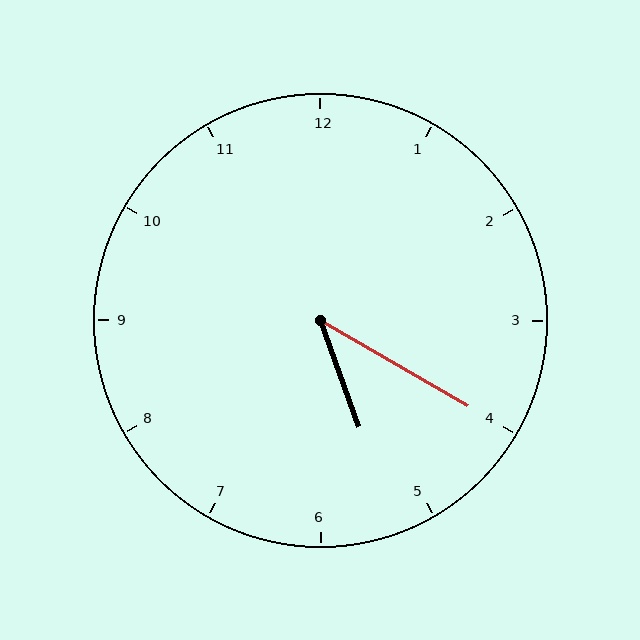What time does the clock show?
5:20.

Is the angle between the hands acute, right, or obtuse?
It is acute.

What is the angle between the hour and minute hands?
Approximately 40 degrees.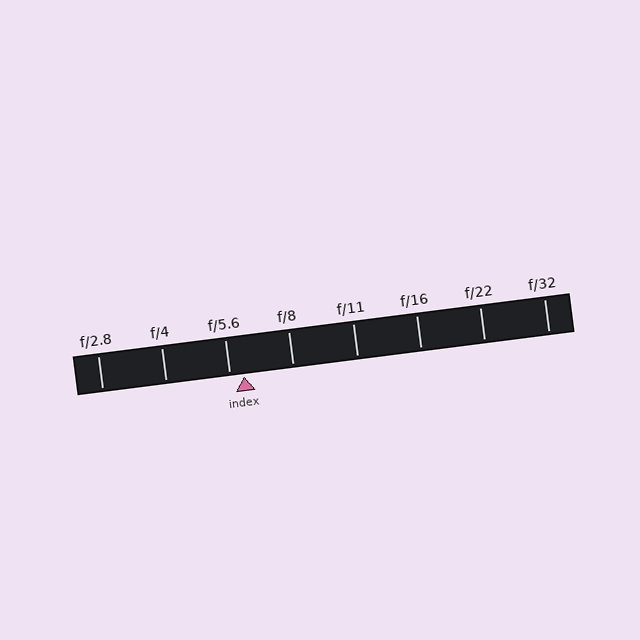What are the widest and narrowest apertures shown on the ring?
The widest aperture shown is f/2.8 and the narrowest is f/32.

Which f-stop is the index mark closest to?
The index mark is closest to f/5.6.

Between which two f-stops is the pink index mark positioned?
The index mark is between f/5.6 and f/8.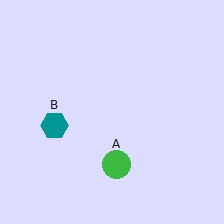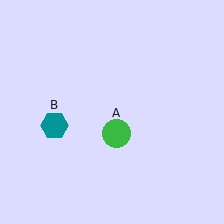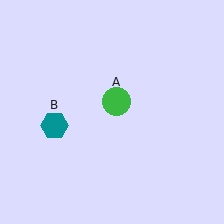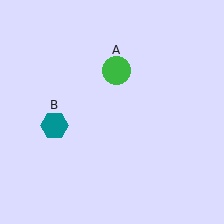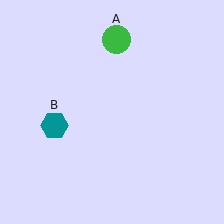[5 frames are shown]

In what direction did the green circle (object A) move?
The green circle (object A) moved up.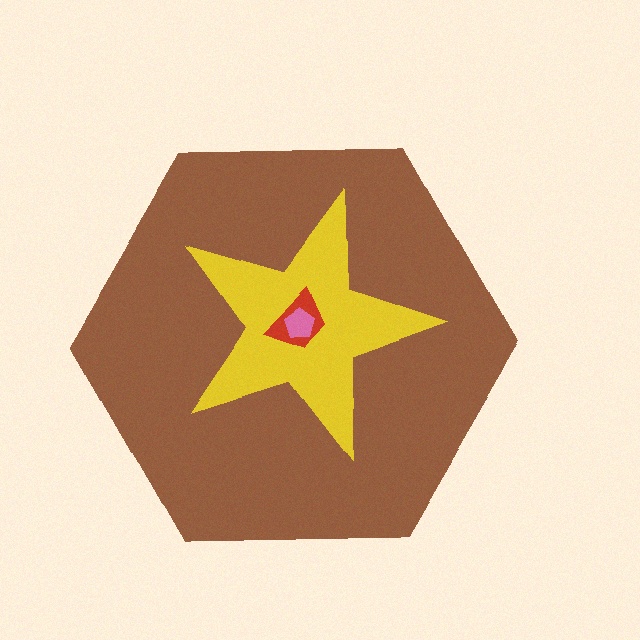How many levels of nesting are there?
4.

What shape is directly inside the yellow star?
The red trapezoid.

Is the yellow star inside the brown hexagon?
Yes.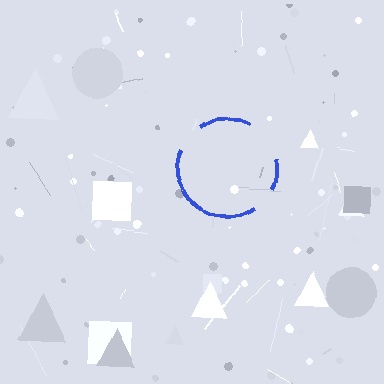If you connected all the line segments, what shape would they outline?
They would outline a circle.